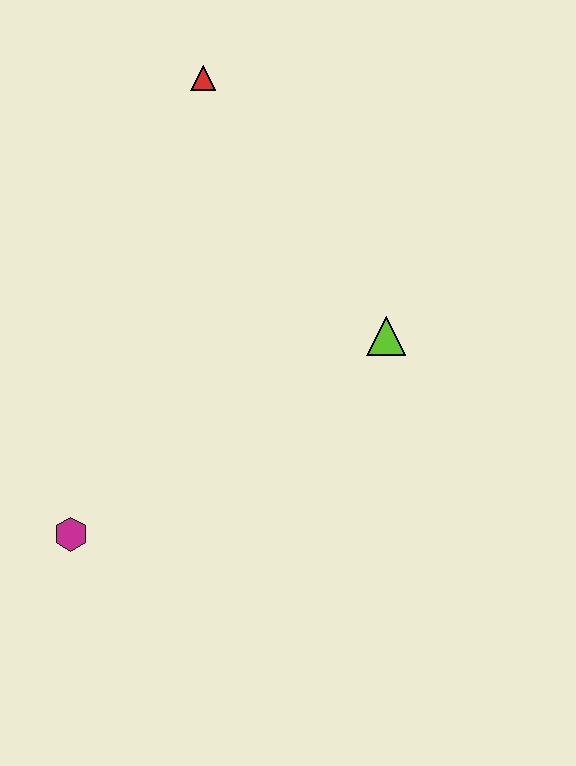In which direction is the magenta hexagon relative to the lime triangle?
The magenta hexagon is to the left of the lime triangle.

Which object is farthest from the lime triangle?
The magenta hexagon is farthest from the lime triangle.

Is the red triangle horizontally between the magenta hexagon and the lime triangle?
Yes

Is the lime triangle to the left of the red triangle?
No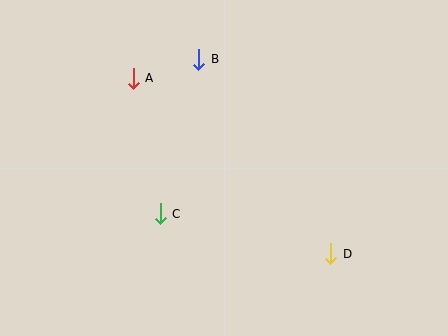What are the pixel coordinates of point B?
Point B is at (199, 59).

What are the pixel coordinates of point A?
Point A is at (133, 78).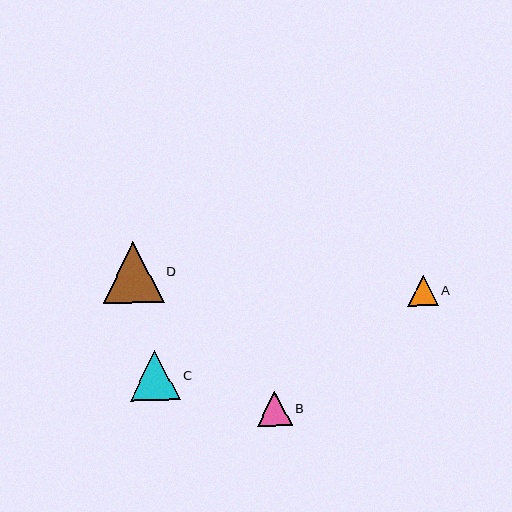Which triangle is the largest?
Triangle D is the largest with a size of approximately 61 pixels.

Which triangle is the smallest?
Triangle A is the smallest with a size of approximately 30 pixels.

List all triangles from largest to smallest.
From largest to smallest: D, C, B, A.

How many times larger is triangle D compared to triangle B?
Triangle D is approximately 1.8 times the size of triangle B.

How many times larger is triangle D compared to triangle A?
Triangle D is approximately 2.0 times the size of triangle A.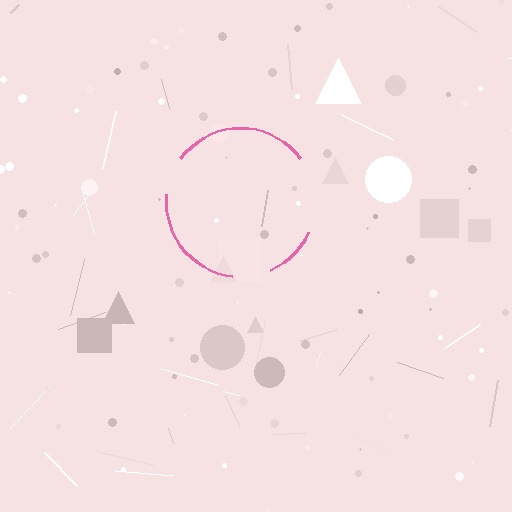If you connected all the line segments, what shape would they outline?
They would outline a circle.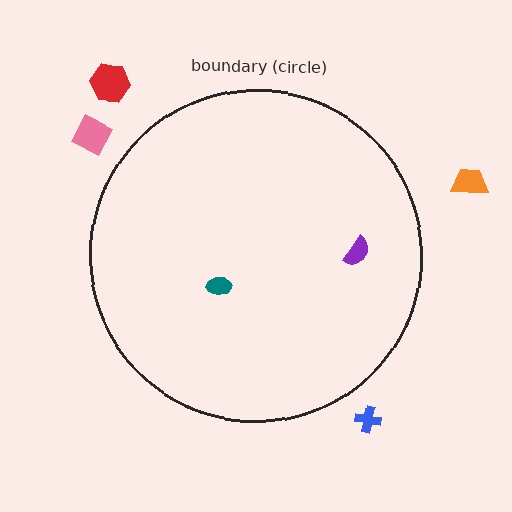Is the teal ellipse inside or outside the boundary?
Inside.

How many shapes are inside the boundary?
2 inside, 4 outside.